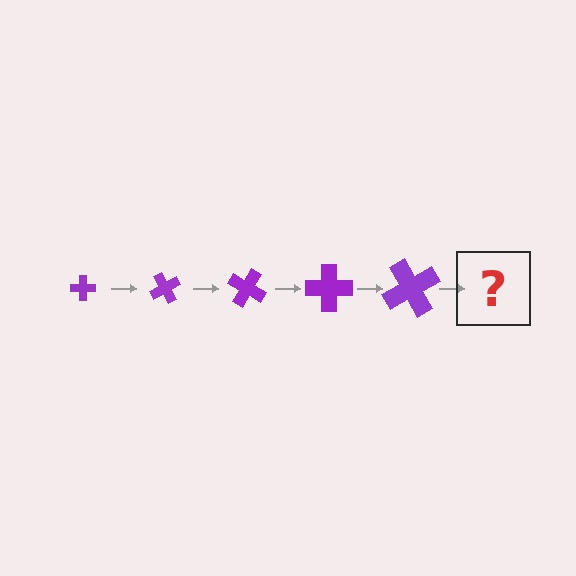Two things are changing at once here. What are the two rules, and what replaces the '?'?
The two rules are that the cross grows larger each step and it rotates 60 degrees each step. The '?' should be a cross, larger than the previous one and rotated 300 degrees from the start.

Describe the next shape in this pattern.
It should be a cross, larger than the previous one and rotated 300 degrees from the start.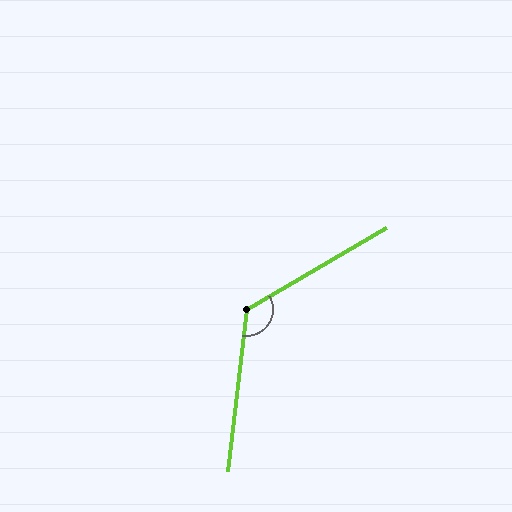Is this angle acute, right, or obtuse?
It is obtuse.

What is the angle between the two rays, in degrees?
Approximately 127 degrees.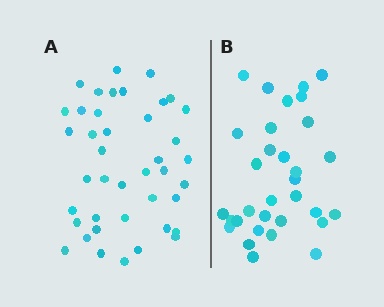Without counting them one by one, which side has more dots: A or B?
Region A (the left region) has more dots.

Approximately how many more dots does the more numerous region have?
Region A has roughly 8 or so more dots than region B.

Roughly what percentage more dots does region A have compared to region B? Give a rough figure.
About 30% more.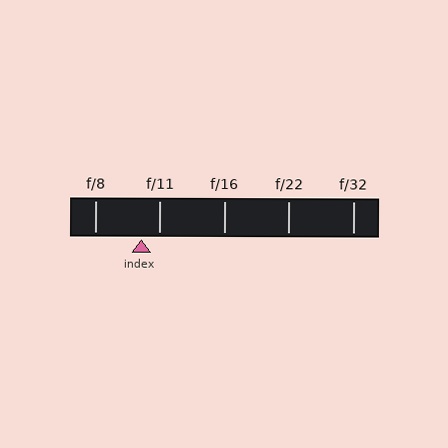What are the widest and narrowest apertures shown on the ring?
The widest aperture shown is f/8 and the narrowest is f/32.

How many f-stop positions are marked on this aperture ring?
There are 5 f-stop positions marked.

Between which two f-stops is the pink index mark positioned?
The index mark is between f/8 and f/11.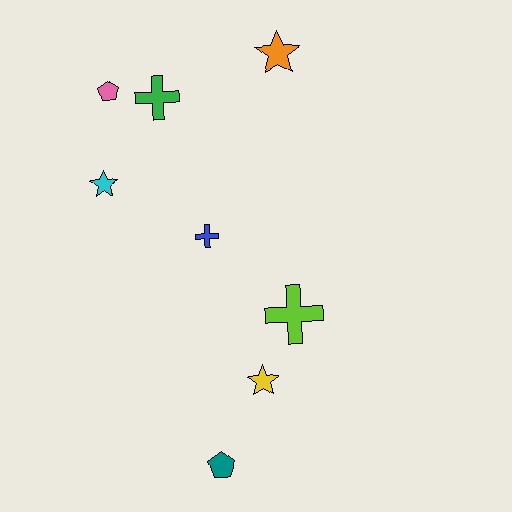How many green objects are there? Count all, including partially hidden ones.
There is 1 green object.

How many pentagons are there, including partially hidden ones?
There are 2 pentagons.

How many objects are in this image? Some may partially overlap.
There are 8 objects.